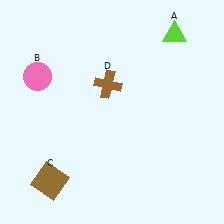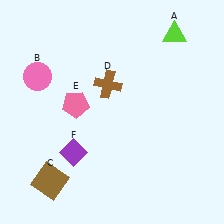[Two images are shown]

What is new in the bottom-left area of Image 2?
A purple diamond (F) was added in the bottom-left area of Image 2.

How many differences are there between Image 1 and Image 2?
There are 2 differences between the two images.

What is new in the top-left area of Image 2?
A pink pentagon (E) was added in the top-left area of Image 2.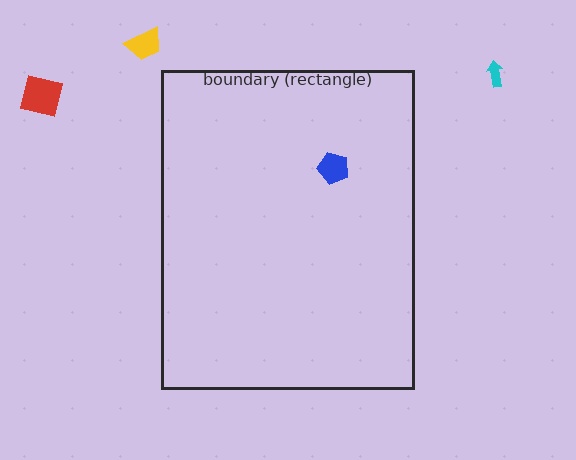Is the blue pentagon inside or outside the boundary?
Inside.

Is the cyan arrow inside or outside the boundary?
Outside.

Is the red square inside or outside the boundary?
Outside.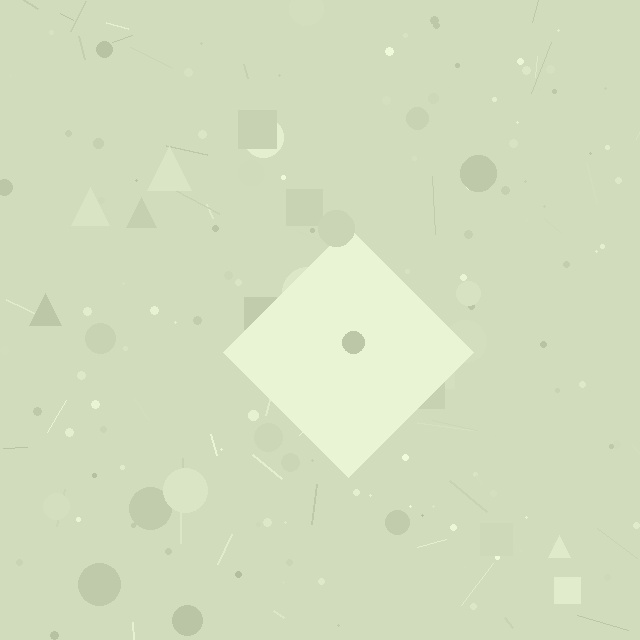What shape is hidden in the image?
A diamond is hidden in the image.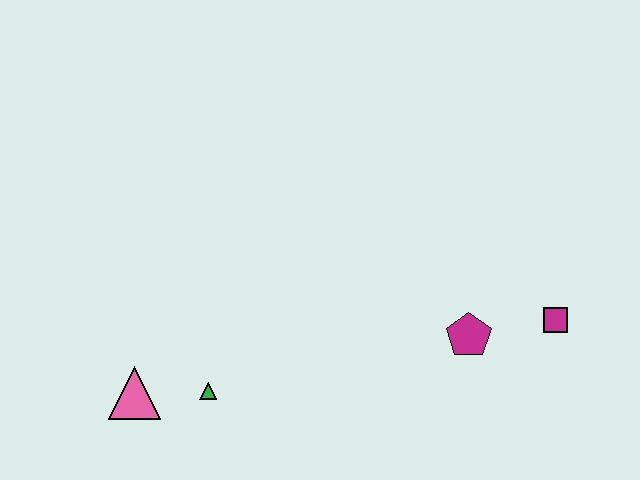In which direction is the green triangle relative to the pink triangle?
The green triangle is to the right of the pink triangle.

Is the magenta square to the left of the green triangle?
No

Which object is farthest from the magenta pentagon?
The pink triangle is farthest from the magenta pentagon.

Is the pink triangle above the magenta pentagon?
No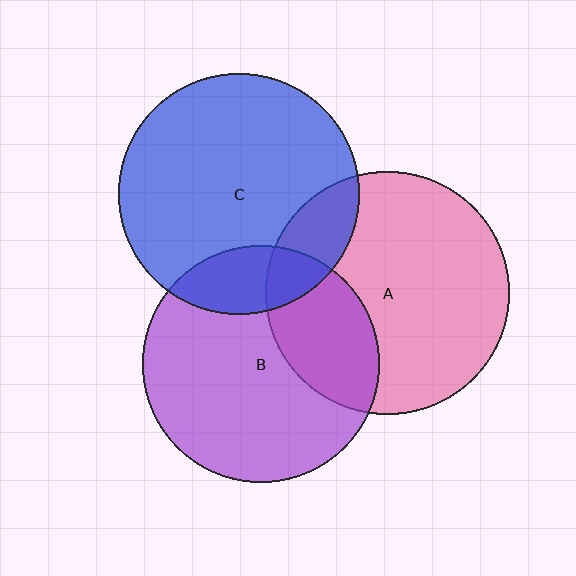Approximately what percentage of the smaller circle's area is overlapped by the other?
Approximately 15%.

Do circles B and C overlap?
Yes.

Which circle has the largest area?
Circle A (pink).